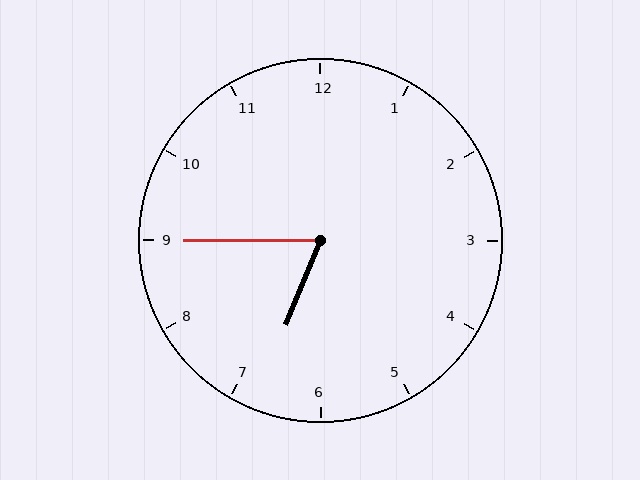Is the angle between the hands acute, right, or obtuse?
It is acute.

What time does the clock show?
6:45.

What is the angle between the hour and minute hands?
Approximately 68 degrees.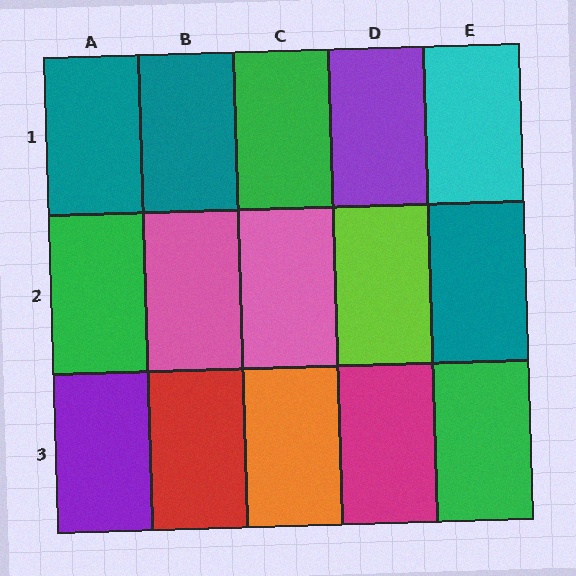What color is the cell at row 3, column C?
Orange.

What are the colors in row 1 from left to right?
Teal, teal, green, purple, cyan.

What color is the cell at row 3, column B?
Red.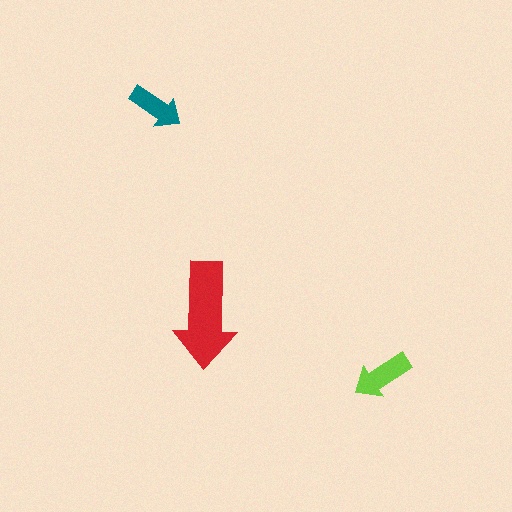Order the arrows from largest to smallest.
the red one, the lime one, the teal one.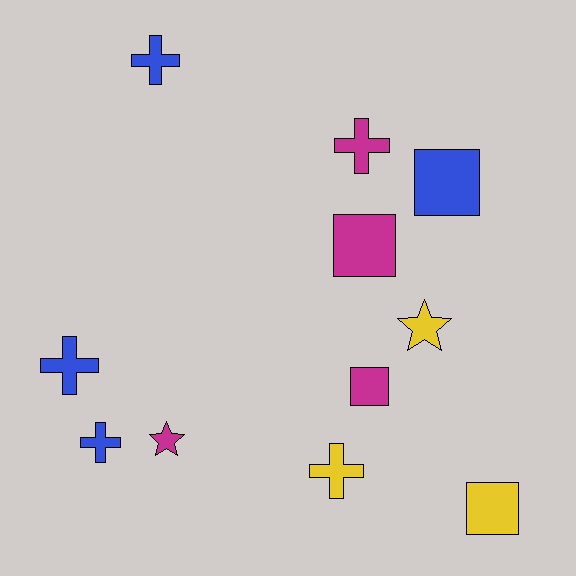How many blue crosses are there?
There are 3 blue crosses.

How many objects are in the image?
There are 11 objects.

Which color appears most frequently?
Blue, with 4 objects.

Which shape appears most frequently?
Cross, with 5 objects.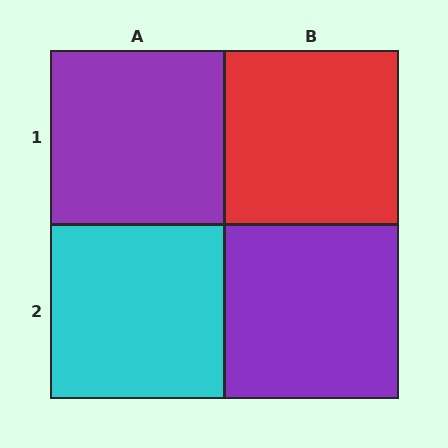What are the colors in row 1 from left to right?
Purple, red.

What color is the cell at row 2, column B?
Purple.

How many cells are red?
1 cell is red.